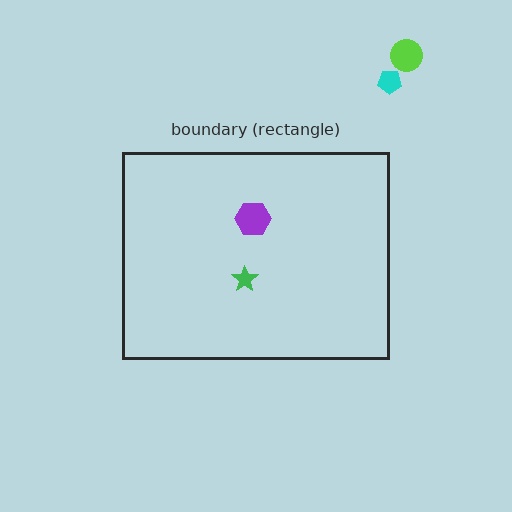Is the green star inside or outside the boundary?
Inside.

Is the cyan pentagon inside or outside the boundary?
Outside.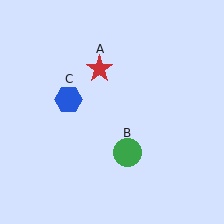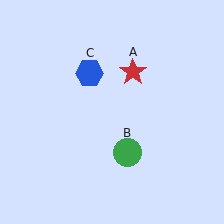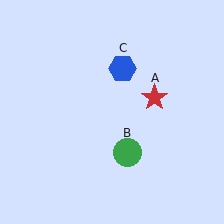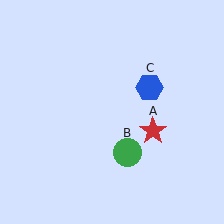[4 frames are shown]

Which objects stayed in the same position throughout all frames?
Green circle (object B) remained stationary.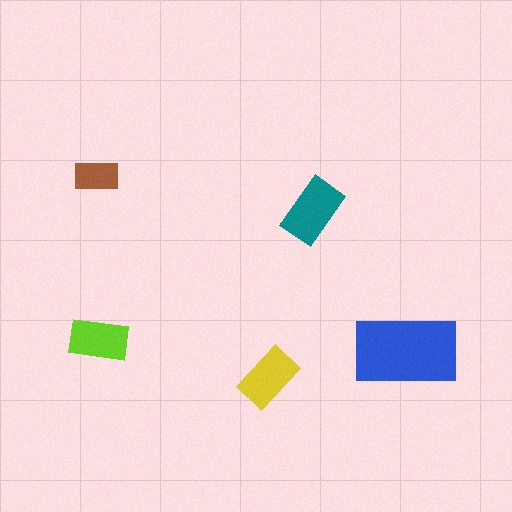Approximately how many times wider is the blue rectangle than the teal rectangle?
About 1.5 times wider.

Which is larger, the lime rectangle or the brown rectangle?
The lime one.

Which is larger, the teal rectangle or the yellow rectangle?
The teal one.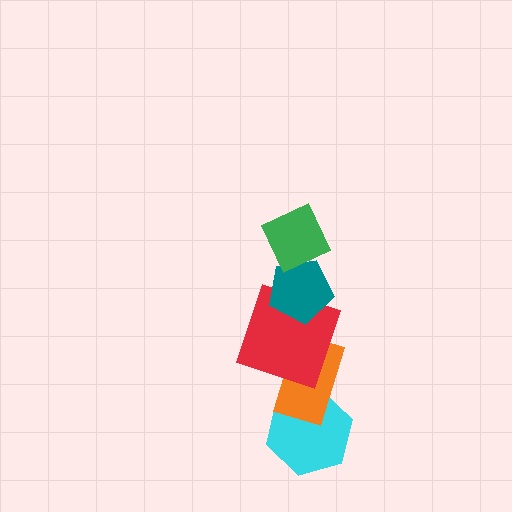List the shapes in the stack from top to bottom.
From top to bottom: the green diamond, the teal pentagon, the red square, the orange rectangle, the cyan hexagon.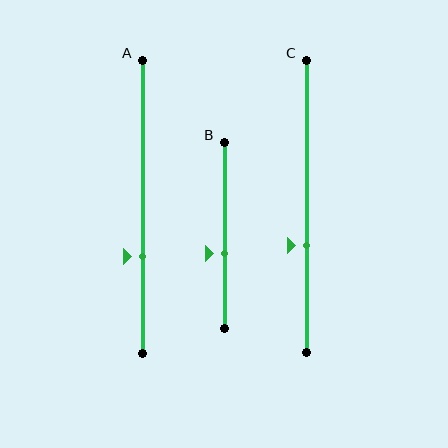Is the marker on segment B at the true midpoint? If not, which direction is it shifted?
No, the marker on segment B is shifted downward by about 10% of the segment length.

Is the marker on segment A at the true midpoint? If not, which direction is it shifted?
No, the marker on segment A is shifted downward by about 17% of the segment length.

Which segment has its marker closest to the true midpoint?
Segment B has its marker closest to the true midpoint.